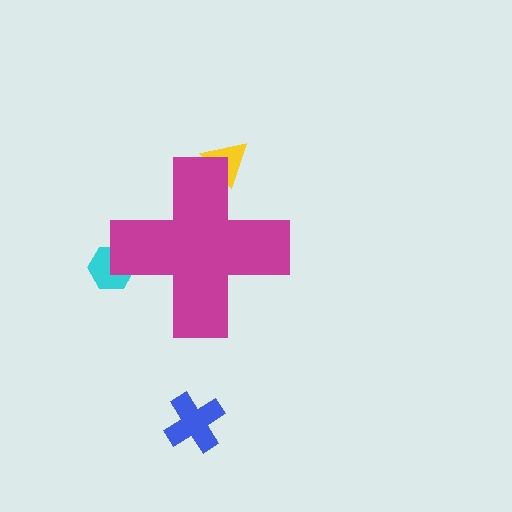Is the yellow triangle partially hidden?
Yes, the yellow triangle is partially hidden behind the magenta cross.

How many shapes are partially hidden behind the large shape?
2 shapes are partially hidden.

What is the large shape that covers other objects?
A magenta cross.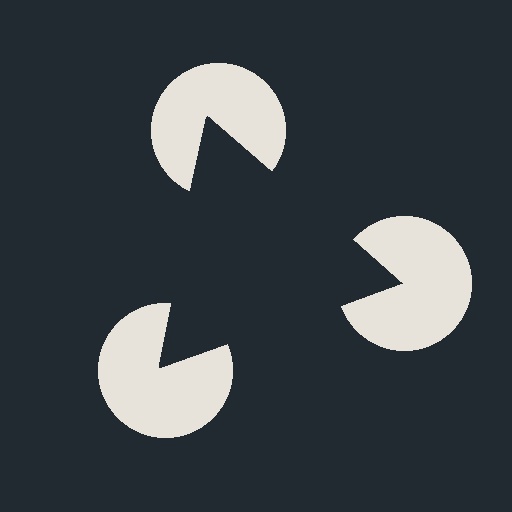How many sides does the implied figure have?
3 sides.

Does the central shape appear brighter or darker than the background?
It typically appears slightly darker than the background, even though no actual brightness change is drawn.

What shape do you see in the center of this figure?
An illusory triangle — its edges are inferred from the aligned wedge cuts in the pac-man discs, not physically drawn.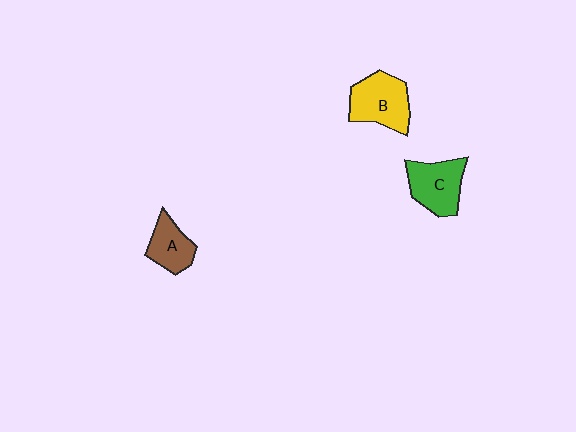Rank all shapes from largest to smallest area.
From largest to smallest: B (yellow), C (green), A (brown).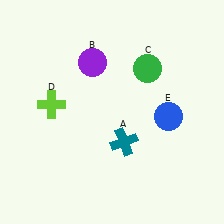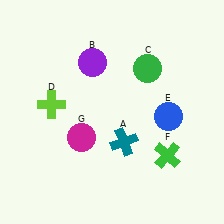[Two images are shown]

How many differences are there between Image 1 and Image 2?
There are 2 differences between the two images.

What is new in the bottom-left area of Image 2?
A magenta circle (G) was added in the bottom-left area of Image 2.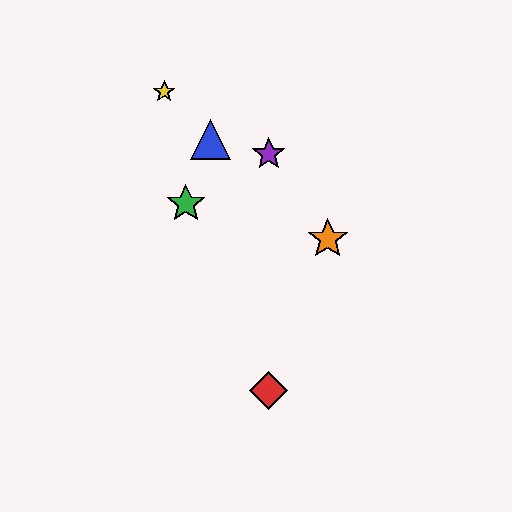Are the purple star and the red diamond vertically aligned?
Yes, both are at x≈269.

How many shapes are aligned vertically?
2 shapes (the red diamond, the purple star) are aligned vertically.